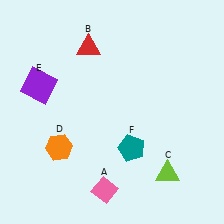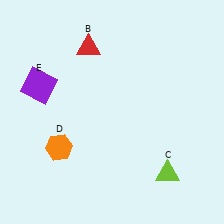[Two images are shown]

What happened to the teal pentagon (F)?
The teal pentagon (F) was removed in Image 2. It was in the bottom-right area of Image 1.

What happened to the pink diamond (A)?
The pink diamond (A) was removed in Image 2. It was in the bottom-left area of Image 1.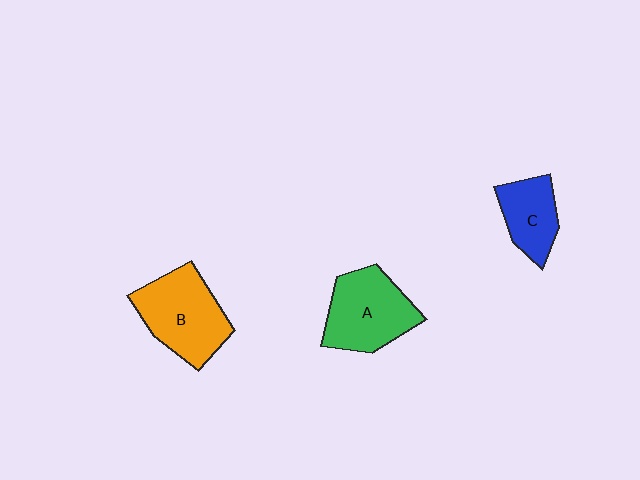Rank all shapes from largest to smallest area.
From largest to smallest: B (orange), A (green), C (blue).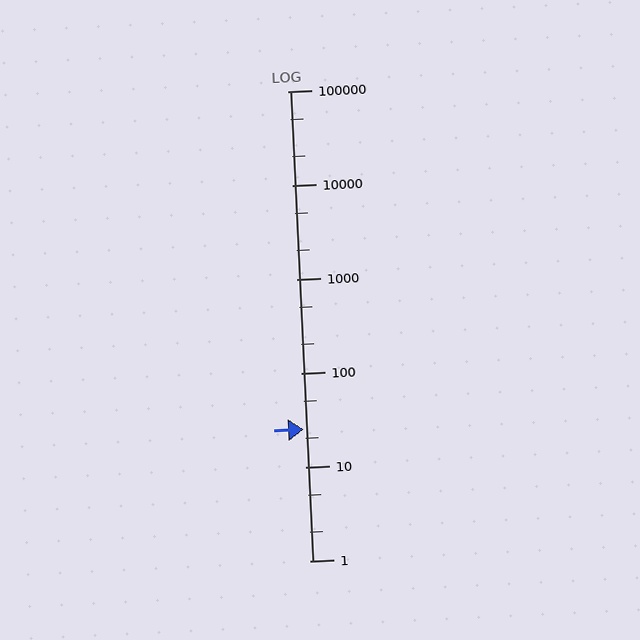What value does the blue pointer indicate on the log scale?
The pointer indicates approximately 25.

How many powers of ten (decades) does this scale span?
The scale spans 5 decades, from 1 to 100000.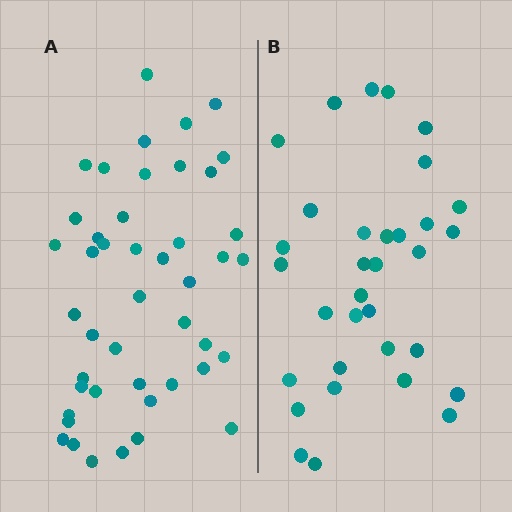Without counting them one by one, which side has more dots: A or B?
Region A (the left region) has more dots.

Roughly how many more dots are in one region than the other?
Region A has roughly 12 or so more dots than region B.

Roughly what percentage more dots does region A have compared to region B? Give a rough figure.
About 35% more.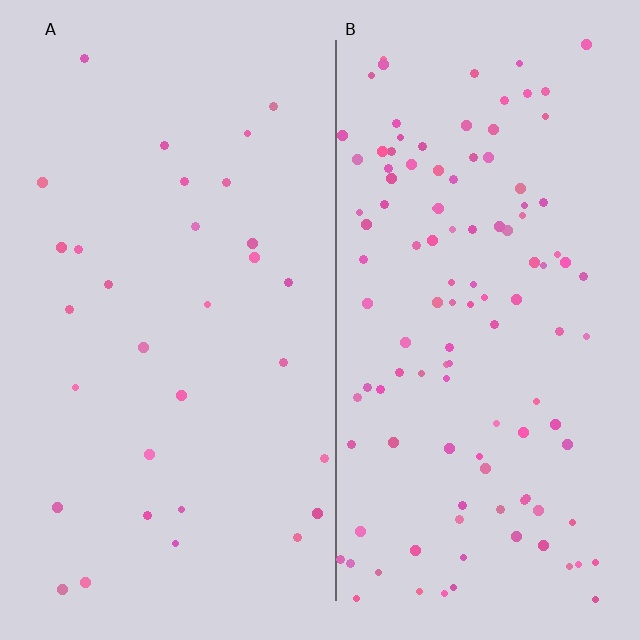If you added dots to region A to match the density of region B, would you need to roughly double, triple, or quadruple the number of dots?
Approximately quadruple.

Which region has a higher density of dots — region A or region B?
B (the right).